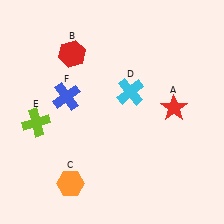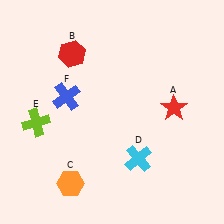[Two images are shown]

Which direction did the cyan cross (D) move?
The cyan cross (D) moved down.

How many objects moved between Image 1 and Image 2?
1 object moved between the two images.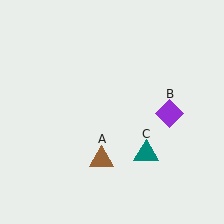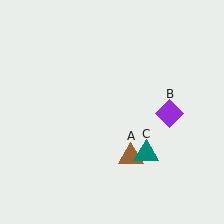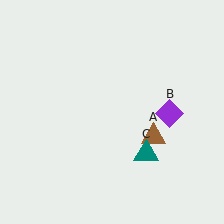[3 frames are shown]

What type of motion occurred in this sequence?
The brown triangle (object A) rotated counterclockwise around the center of the scene.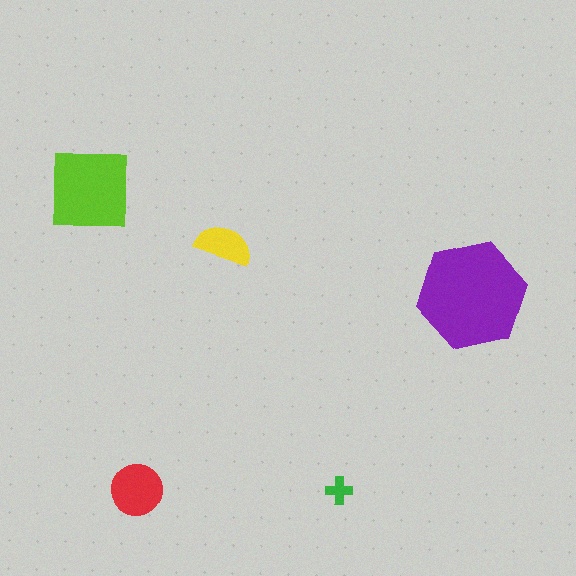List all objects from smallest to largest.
The green cross, the yellow semicircle, the red circle, the lime square, the purple hexagon.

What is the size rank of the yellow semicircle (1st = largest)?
4th.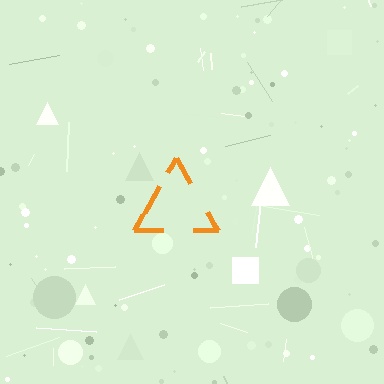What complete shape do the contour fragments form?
The contour fragments form a triangle.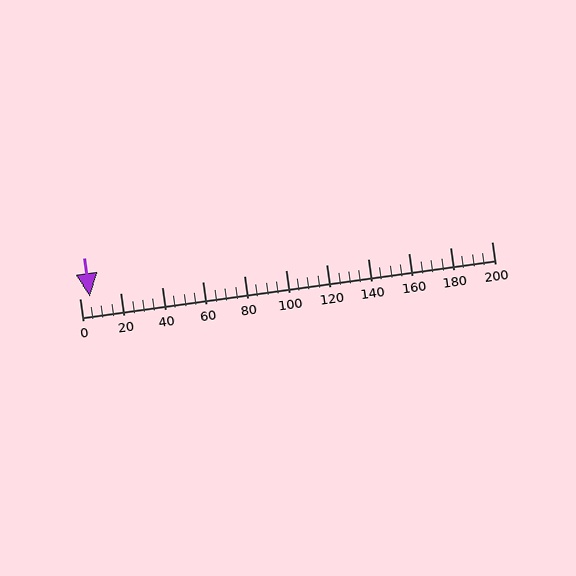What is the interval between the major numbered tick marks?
The major tick marks are spaced 20 units apart.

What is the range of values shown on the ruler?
The ruler shows values from 0 to 200.